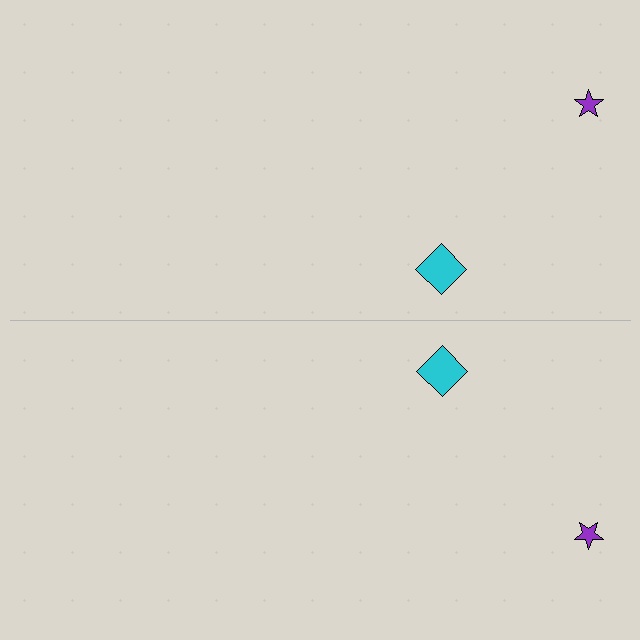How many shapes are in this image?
There are 4 shapes in this image.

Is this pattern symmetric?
Yes, this pattern has bilateral (reflection) symmetry.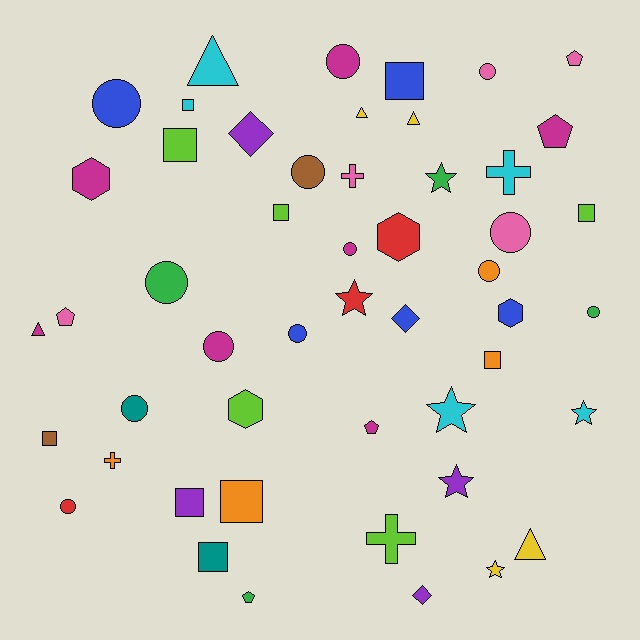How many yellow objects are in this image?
There are 4 yellow objects.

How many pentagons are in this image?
There are 5 pentagons.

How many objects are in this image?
There are 50 objects.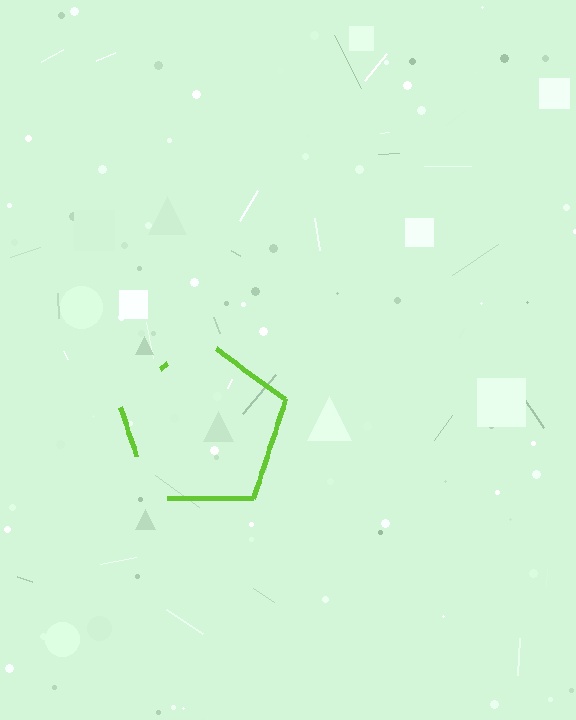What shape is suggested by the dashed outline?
The dashed outline suggests a pentagon.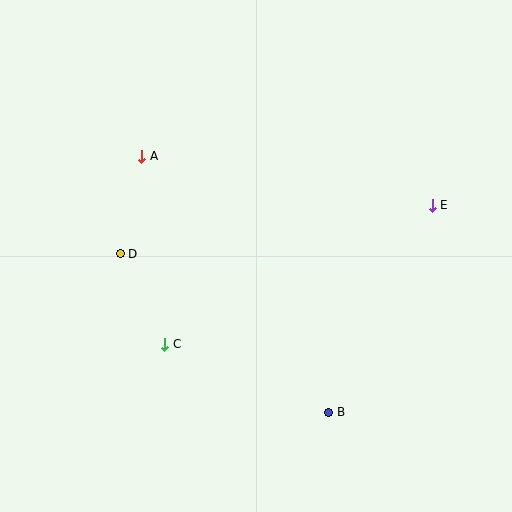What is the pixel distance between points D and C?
The distance between D and C is 101 pixels.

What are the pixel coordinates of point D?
Point D is at (120, 254).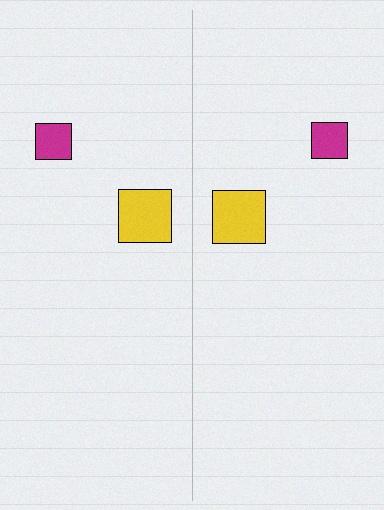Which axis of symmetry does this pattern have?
The pattern has a vertical axis of symmetry running through the center of the image.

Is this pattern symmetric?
Yes, this pattern has bilateral (reflection) symmetry.